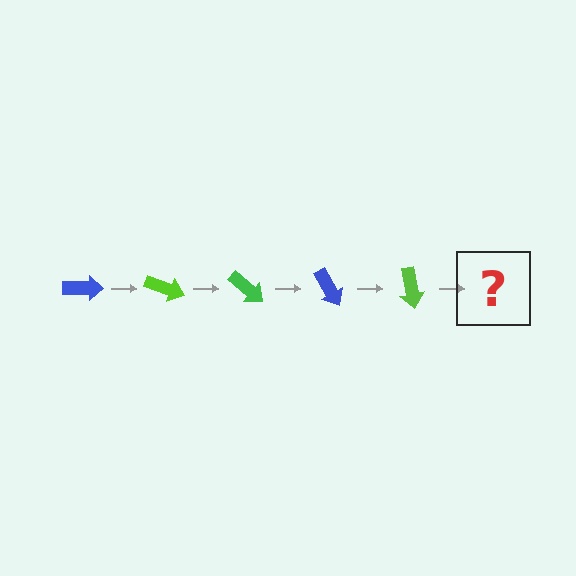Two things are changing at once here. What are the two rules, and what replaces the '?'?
The two rules are that it rotates 20 degrees each step and the color cycles through blue, lime, and green. The '?' should be a green arrow, rotated 100 degrees from the start.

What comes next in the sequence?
The next element should be a green arrow, rotated 100 degrees from the start.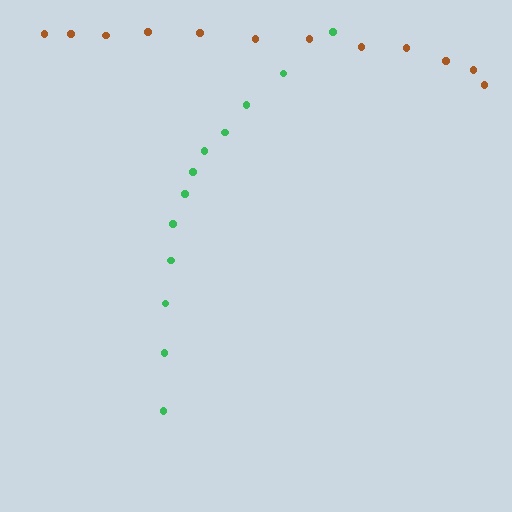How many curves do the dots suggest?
There are 2 distinct paths.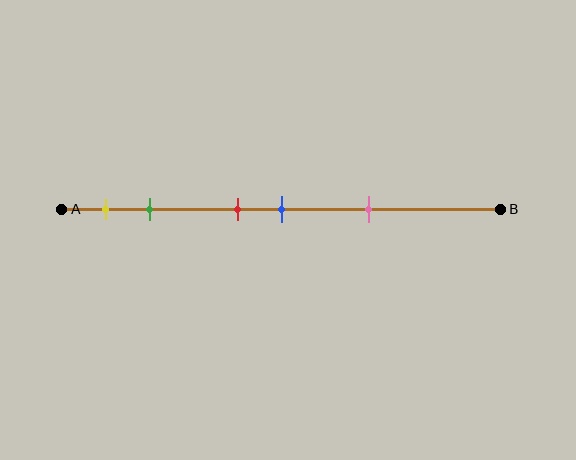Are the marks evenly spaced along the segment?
No, the marks are not evenly spaced.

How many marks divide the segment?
There are 5 marks dividing the segment.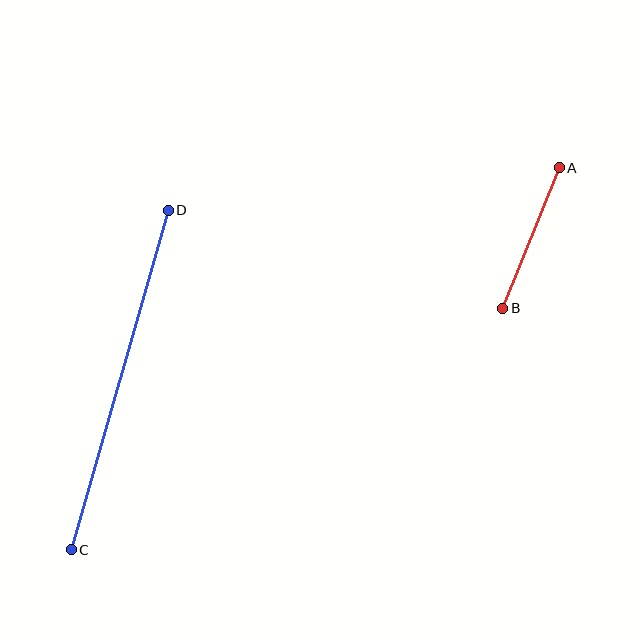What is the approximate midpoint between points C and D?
The midpoint is at approximately (120, 380) pixels.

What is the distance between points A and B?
The distance is approximately 152 pixels.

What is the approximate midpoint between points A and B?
The midpoint is at approximately (531, 238) pixels.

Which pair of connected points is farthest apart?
Points C and D are farthest apart.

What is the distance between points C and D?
The distance is approximately 353 pixels.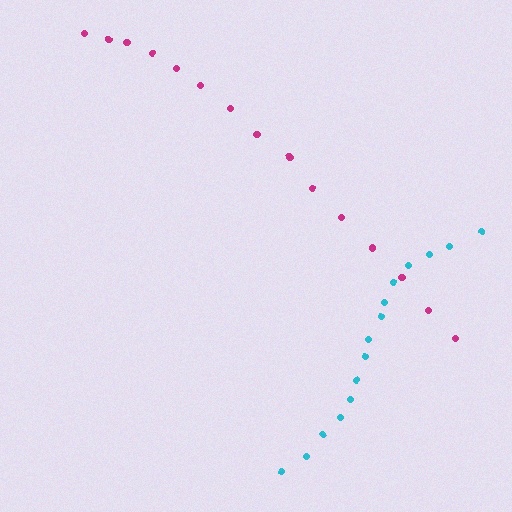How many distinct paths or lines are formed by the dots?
There are 2 distinct paths.